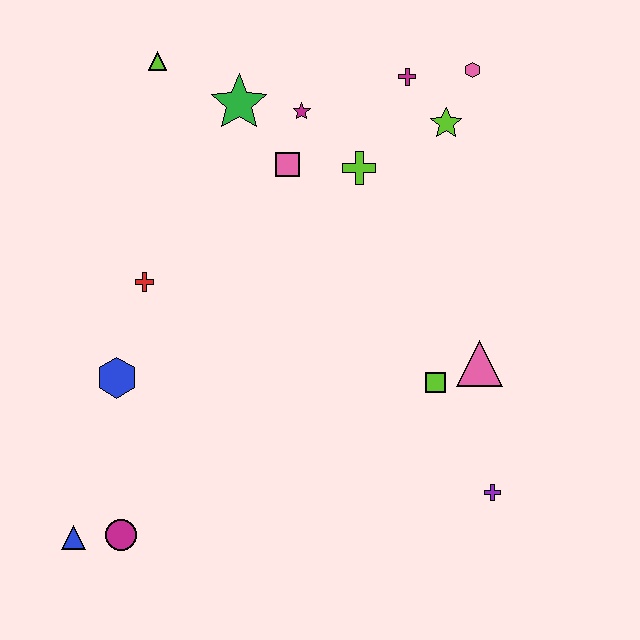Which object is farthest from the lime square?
The lime triangle is farthest from the lime square.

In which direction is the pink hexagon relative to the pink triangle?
The pink hexagon is above the pink triangle.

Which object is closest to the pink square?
The magenta star is closest to the pink square.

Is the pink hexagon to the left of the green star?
No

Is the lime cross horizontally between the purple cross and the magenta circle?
Yes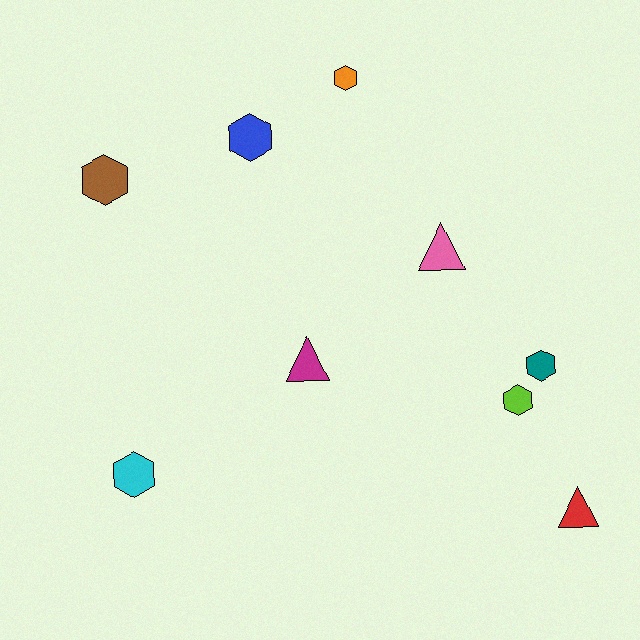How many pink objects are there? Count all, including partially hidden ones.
There is 1 pink object.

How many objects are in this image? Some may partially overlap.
There are 9 objects.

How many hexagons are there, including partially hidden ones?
There are 6 hexagons.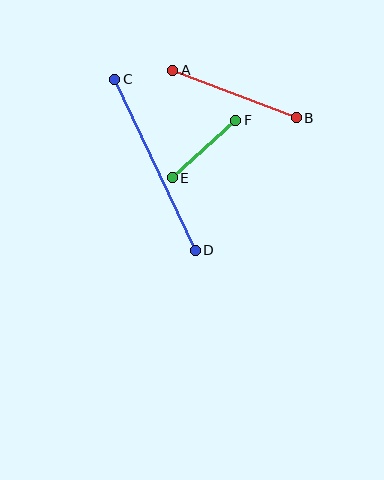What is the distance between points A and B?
The distance is approximately 132 pixels.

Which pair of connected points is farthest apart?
Points C and D are farthest apart.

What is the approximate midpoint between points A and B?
The midpoint is at approximately (235, 94) pixels.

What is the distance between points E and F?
The distance is approximately 86 pixels.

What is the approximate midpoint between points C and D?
The midpoint is at approximately (155, 165) pixels.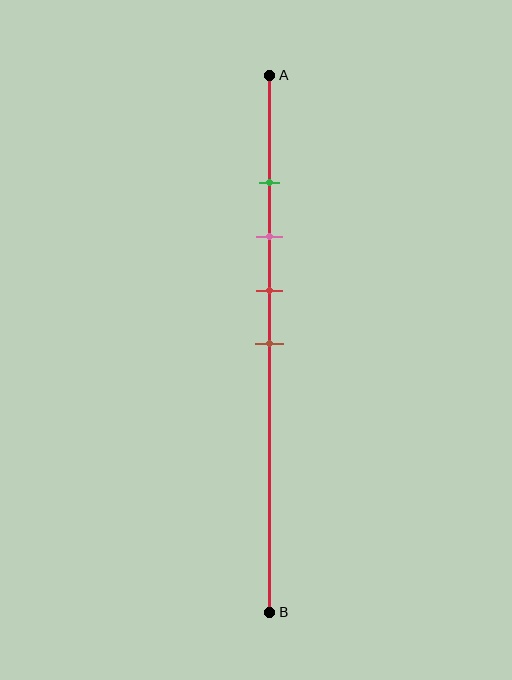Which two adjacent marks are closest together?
The green and pink marks are the closest adjacent pair.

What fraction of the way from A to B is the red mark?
The red mark is approximately 40% (0.4) of the way from A to B.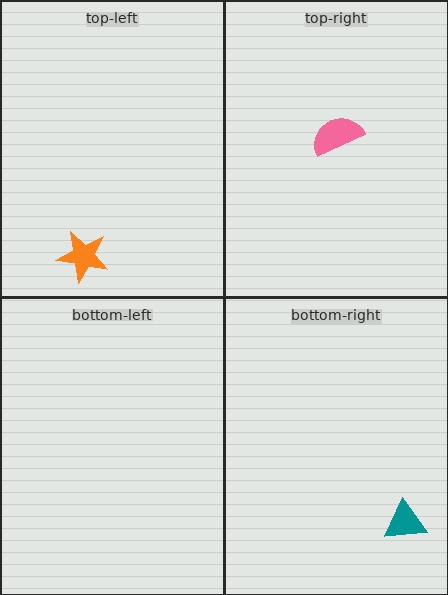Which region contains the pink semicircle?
The top-right region.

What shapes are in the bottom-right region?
The teal triangle.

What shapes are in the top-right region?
The pink semicircle.